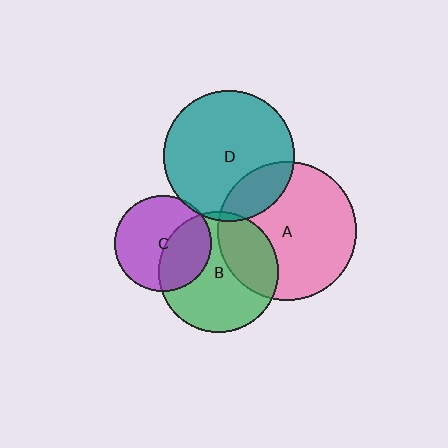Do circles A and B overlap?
Yes.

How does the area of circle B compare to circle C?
Approximately 1.6 times.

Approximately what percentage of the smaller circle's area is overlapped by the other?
Approximately 30%.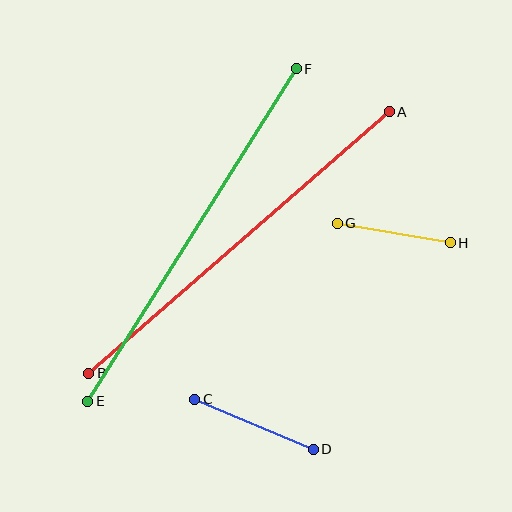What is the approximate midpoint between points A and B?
The midpoint is at approximately (239, 243) pixels.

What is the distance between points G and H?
The distance is approximately 115 pixels.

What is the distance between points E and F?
The distance is approximately 392 pixels.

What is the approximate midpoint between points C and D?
The midpoint is at approximately (254, 424) pixels.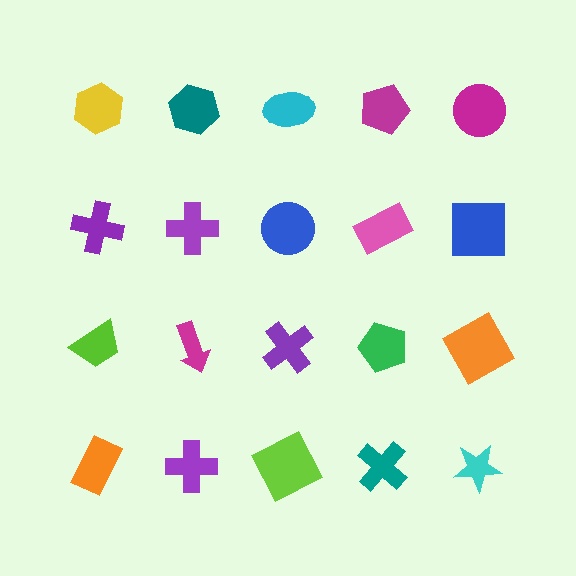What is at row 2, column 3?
A blue circle.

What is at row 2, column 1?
A purple cross.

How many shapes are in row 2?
5 shapes.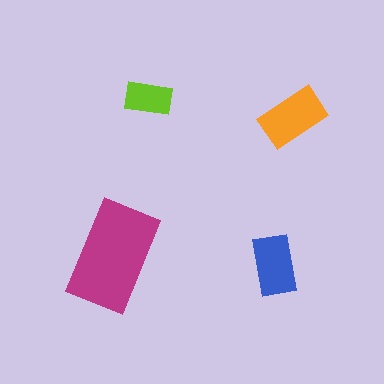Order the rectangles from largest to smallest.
the magenta one, the orange one, the blue one, the lime one.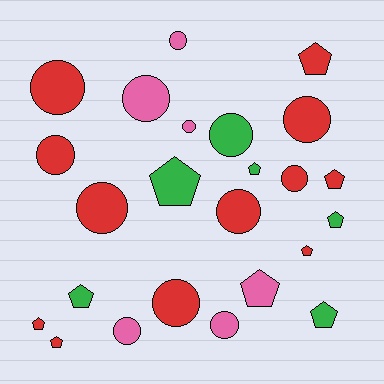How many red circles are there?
There are 7 red circles.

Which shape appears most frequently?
Circle, with 13 objects.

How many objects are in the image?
There are 24 objects.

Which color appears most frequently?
Red, with 12 objects.